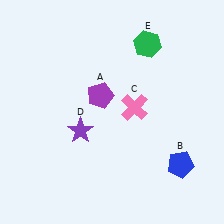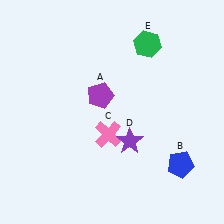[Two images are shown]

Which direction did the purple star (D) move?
The purple star (D) moved right.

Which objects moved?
The objects that moved are: the pink cross (C), the purple star (D).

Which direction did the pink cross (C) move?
The pink cross (C) moved down.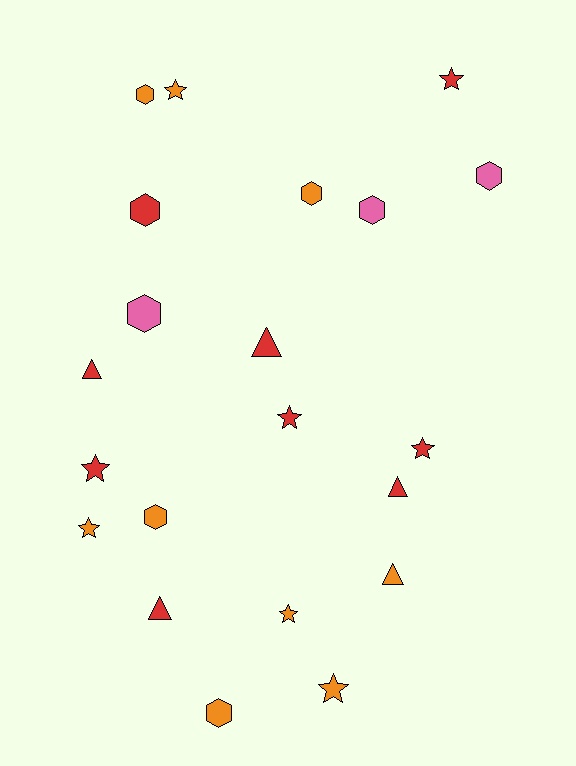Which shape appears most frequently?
Hexagon, with 8 objects.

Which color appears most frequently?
Red, with 9 objects.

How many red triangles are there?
There are 4 red triangles.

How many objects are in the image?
There are 21 objects.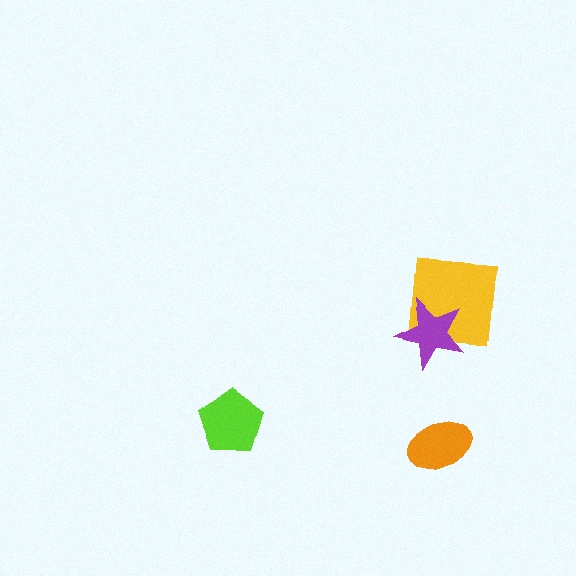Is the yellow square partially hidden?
Yes, it is partially covered by another shape.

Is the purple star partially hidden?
No, no other shape covers it.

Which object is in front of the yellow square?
The purple star is in front of the yellow square.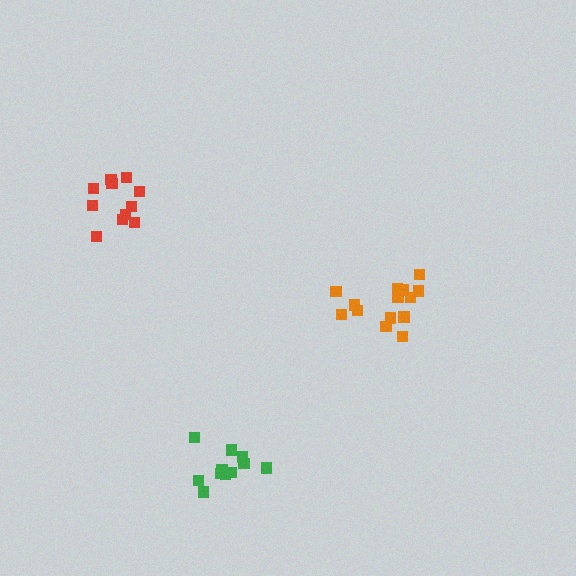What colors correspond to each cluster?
The clusters are colored: green, orange, red.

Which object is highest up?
The red cluster is topmost.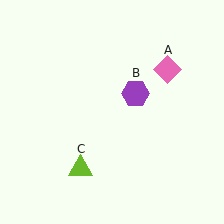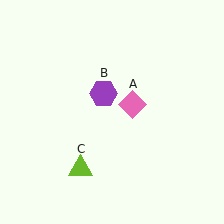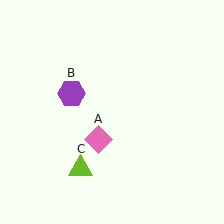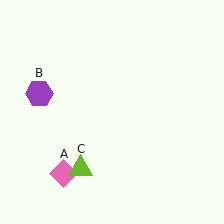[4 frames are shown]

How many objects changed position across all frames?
2 objects changed position: pink diamond (object A), purple hexagon (object B).